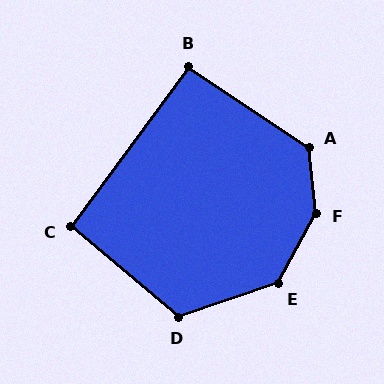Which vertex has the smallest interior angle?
B, at approximately 92 degrees.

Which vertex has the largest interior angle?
F, at approximately 146 degrees.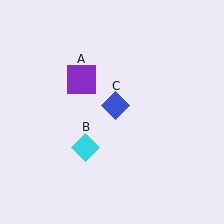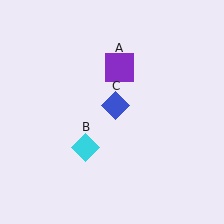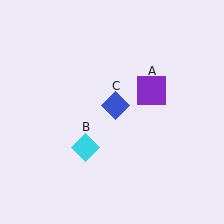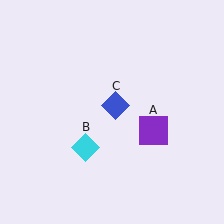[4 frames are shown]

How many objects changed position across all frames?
1 object changed position: purple square (object A).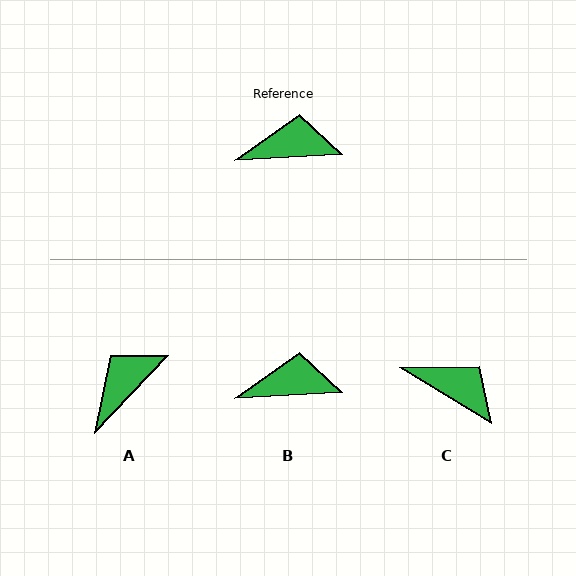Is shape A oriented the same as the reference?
No, it is off by about 43 degrees.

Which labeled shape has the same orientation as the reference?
B.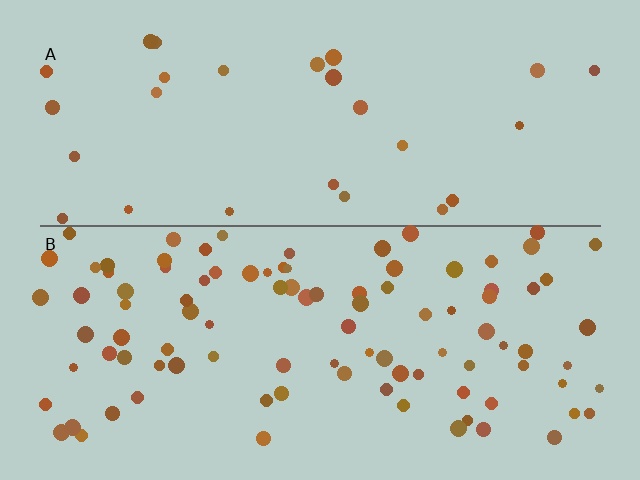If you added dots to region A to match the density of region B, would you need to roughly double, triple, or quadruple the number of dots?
Approximately triple.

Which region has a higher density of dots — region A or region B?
B (the bottom).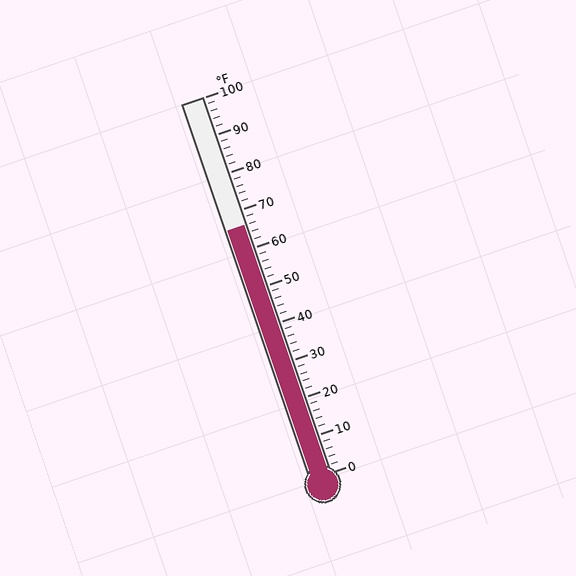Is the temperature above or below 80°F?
The temperature is below 80°F.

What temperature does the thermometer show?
The thermometer shows approximately 66°F.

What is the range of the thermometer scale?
The thermometer scale ranges from 0°F to 100°F.